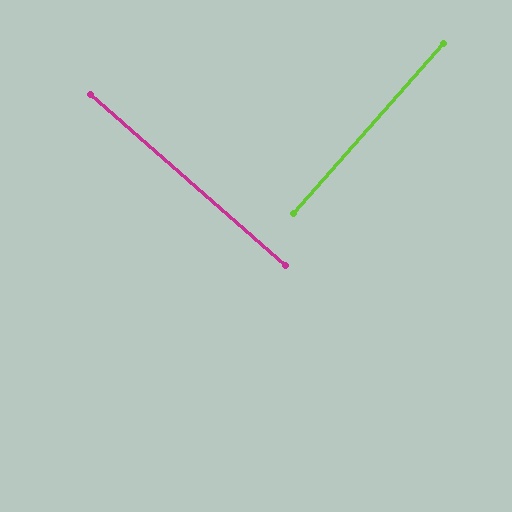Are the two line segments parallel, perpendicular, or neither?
Perpendicular — they meet at approximately 90°.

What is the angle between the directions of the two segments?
Approximately 90 degrees.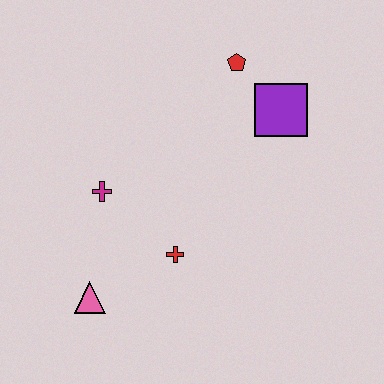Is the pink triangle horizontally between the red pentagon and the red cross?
No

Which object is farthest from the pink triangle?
The red pentagon is farthest from the pink triangle.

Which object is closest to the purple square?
The red pentagon is closest to the purple square.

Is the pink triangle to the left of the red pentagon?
Yes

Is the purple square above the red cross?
Yes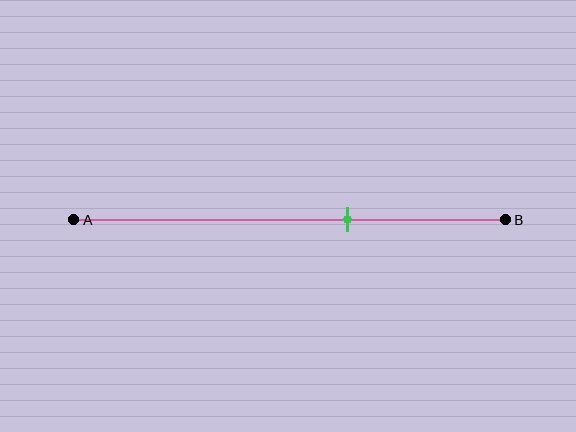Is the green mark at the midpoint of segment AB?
No, the mark is at about 65% from A, not at the 50% midpoint.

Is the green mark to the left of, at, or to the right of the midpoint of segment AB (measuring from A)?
The green mark is to the right of the midpoint of segment AB.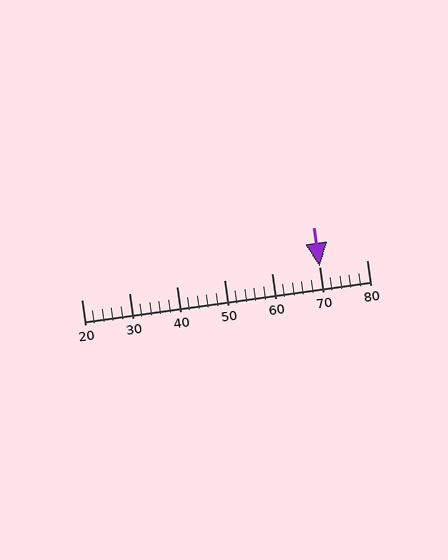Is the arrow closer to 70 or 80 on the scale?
The arrow is closer to 70.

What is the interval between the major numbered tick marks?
The major tick marks are spaced 10 units apart.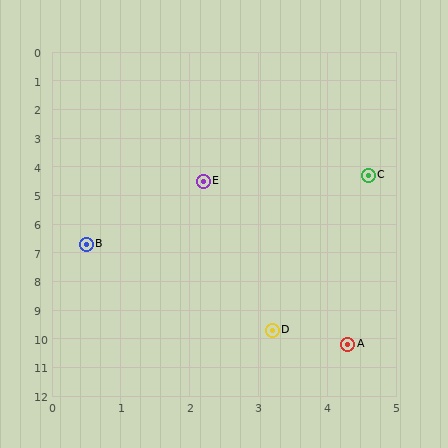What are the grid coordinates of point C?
Point C is at approximately (4.6, 4.3).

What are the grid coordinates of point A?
Point A is at approximately (4.3, 10.2).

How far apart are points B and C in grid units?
Points B and C are about 4.8 grid units apart.